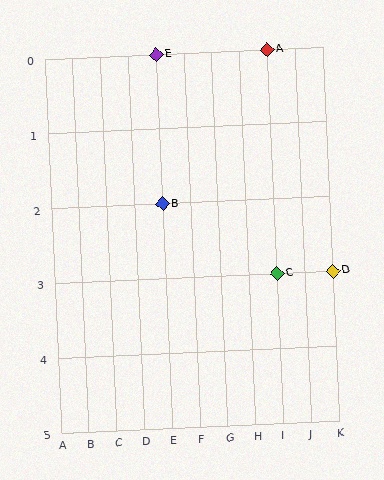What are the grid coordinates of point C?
Point C is at grid coordinates (I, 3).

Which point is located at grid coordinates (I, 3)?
Point C is at (I, 3).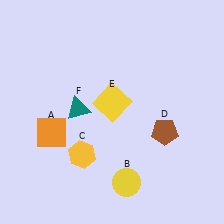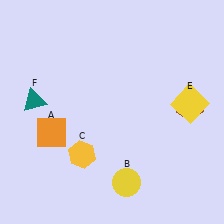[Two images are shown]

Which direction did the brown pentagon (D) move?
The brown pentagon (D) moved right.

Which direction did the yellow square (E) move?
The yellow square (E) moved right.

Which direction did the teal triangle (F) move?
The teal triangle (F) moved left.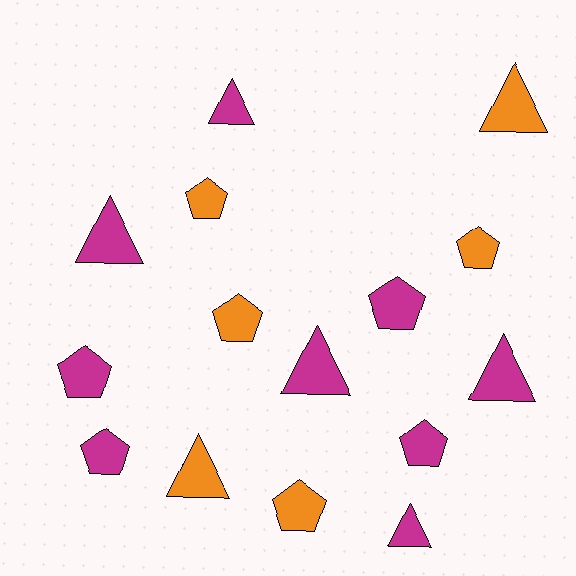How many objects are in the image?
There are 15 objects.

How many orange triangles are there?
There are 2 orange triangles.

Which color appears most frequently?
Magenta, with 9 objects.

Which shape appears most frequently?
Pentagon, with 8 objects.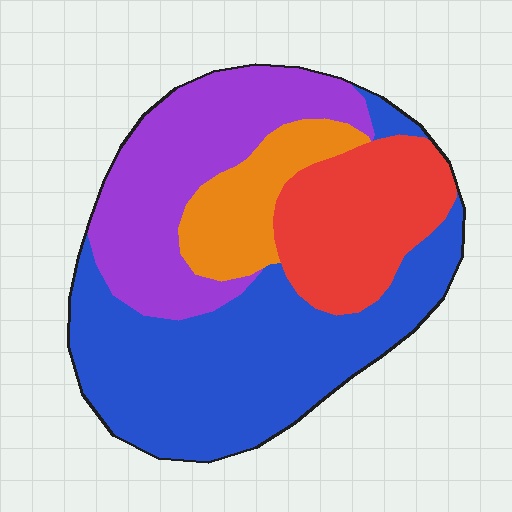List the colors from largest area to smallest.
From largest to smallest: blue, purple, red, orange.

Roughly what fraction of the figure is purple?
Purple takes up about one quarter (1/4) of the figure.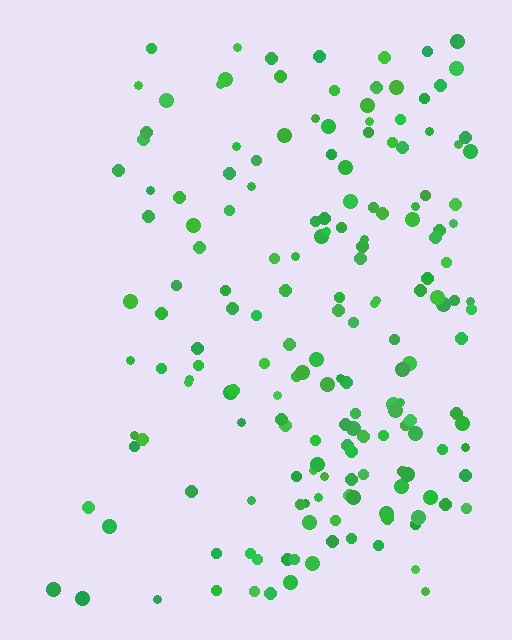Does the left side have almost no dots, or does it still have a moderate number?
Still a moderate number, just noticeably fewer than the right.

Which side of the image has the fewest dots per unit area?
The left.